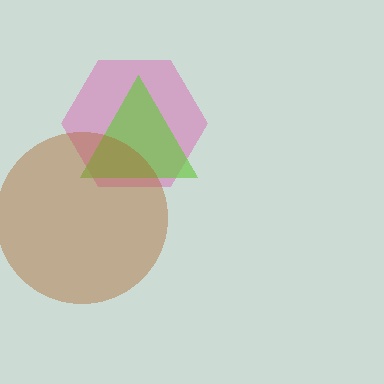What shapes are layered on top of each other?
The layered shapes are: a pink hexagon, a lime triangle, a brown circle.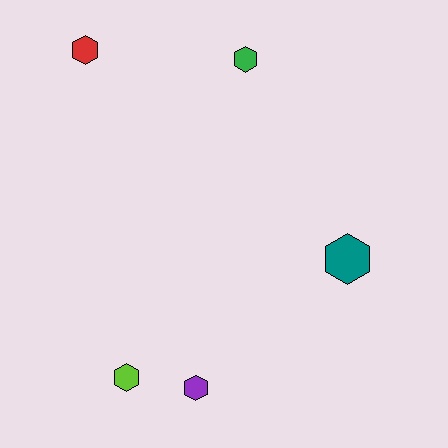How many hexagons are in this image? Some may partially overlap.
There are 5 hexagons.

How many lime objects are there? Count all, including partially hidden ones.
There is 1 lime object.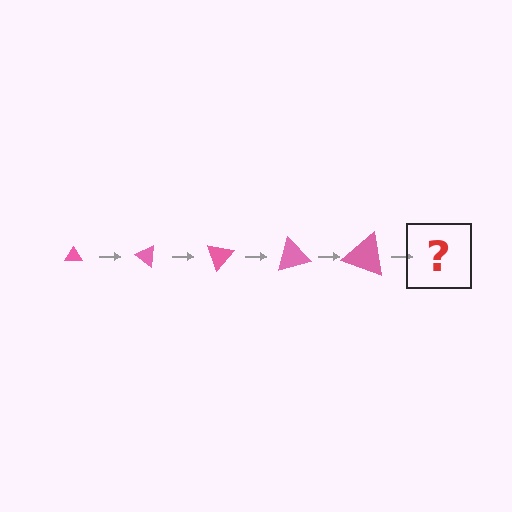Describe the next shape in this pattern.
It should be a triangle, larger than the previous one and rotated 175 degrees from the start.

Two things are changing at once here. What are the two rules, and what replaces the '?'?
The two rules are that the triangle grows larger each step and it rotates 35 degrees each step. The '?' should be a triangle, larger than the previous one and rotated 175 degrees from the start.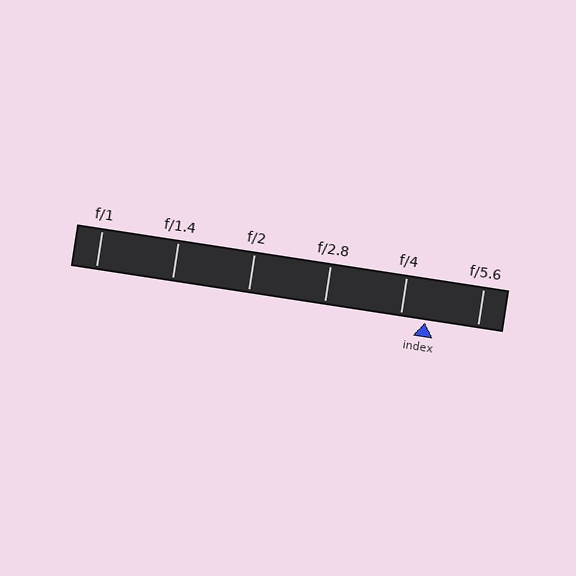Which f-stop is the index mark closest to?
The index mark is closest to f/4.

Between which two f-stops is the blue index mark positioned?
The index mark is between f/4 and f/5.6.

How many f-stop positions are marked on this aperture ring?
There are 6 f-stop positions marked.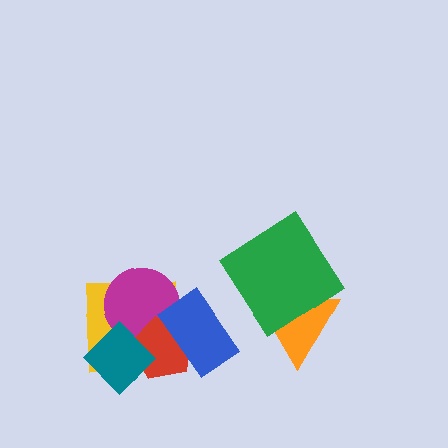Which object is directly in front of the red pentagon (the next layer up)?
The blue rectangle is directly in front of the red pentagon.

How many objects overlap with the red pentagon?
4 objects overlap with the red pentagon.